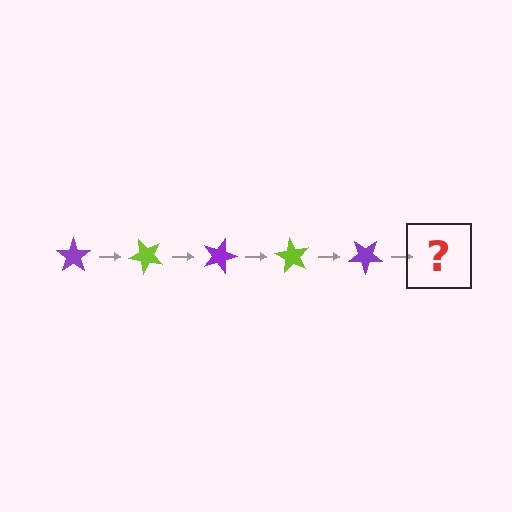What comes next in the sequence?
The next element should be a lime star, rotated 225 degrees from the start.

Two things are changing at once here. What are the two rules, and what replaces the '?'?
The two rules are that it rotates 45 degrees each step and the color cycles through purple and lime. The '?' should be a lime star, rotated 225 degrees from the start.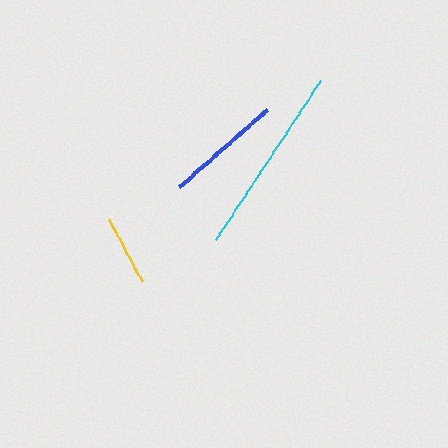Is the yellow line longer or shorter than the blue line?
The blue line is longer than the yellow line.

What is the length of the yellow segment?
The yellow segment is approximately 70 pixels long.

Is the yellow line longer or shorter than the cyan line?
The cyan line is longer than the yellow line.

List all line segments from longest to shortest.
From longest to shortest: cyan, blue, yellow.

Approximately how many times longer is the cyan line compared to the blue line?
The cyan line is approximately 1.6 times the length of the blue line.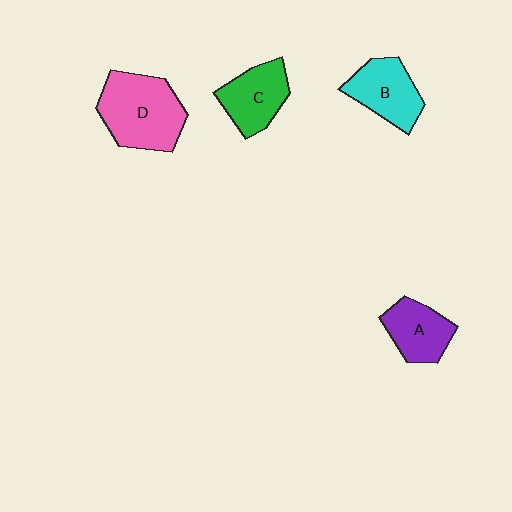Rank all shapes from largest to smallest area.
From largest to smallest: D (pink), B (cyan), C (green), A (purple).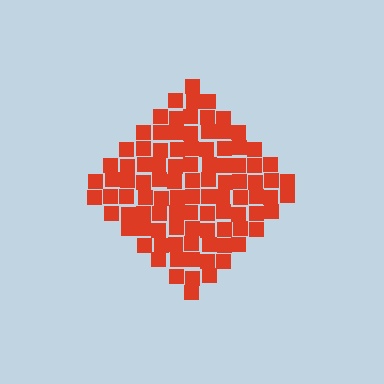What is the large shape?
The large shape is a diamond.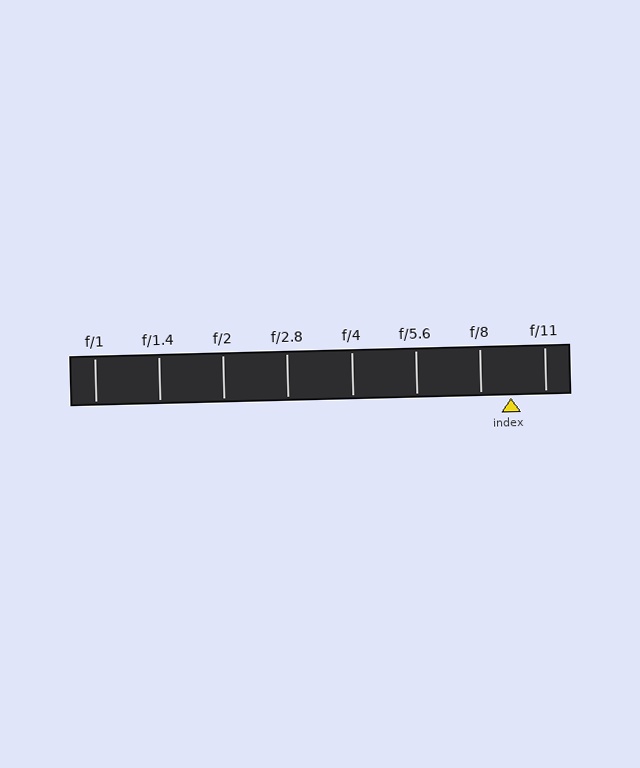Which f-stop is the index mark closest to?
The index mark is closest to f/8.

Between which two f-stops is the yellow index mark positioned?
The index mark is between f/8 and f/11.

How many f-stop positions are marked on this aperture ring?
There are 8 f-stop positions marked.